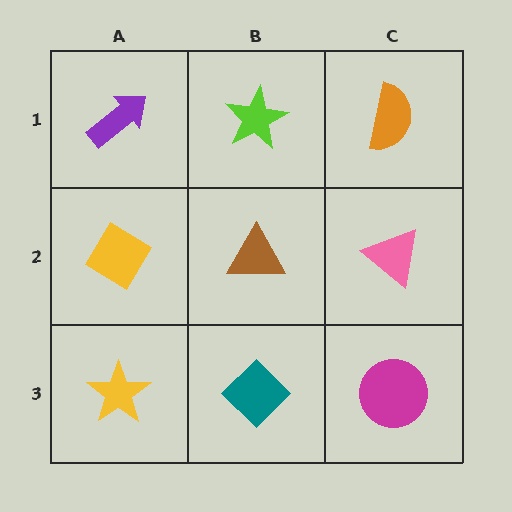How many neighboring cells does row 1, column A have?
2.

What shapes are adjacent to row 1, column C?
A pink triangle (row 2, column C), a lime star (row 1, column B).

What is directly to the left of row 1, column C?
A lime star.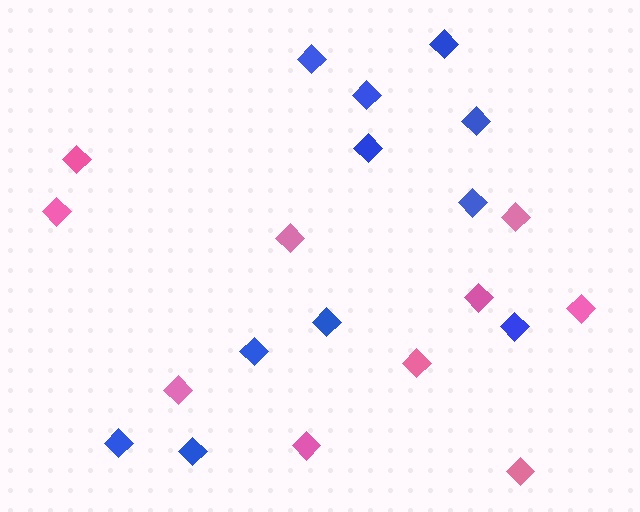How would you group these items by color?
There are 2 groups: one group of pink diamonds (10) and one group of blue diamonds (11).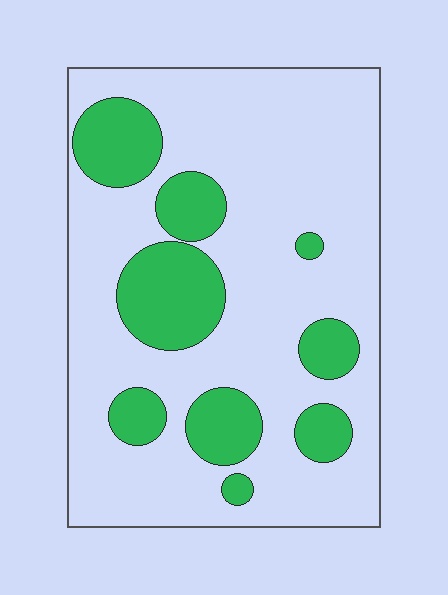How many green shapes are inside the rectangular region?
9.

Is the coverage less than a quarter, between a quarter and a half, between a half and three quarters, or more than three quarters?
Less than a quarter.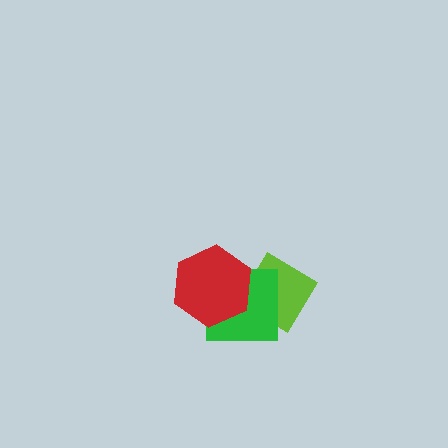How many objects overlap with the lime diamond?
2 objects overlap with the lime diamond.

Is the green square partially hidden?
Yes, it is partially covered by another shape.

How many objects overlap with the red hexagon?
2 objects overlap with the red hexagon.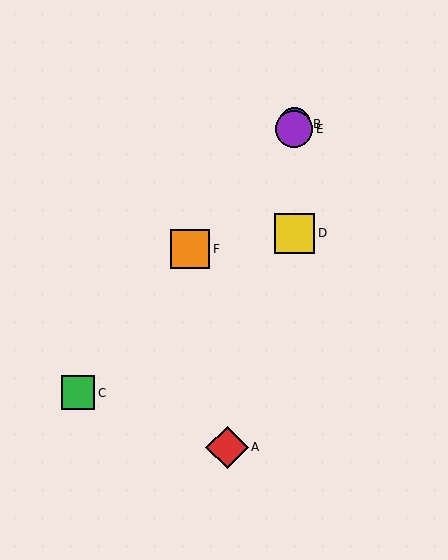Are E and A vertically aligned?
No, E is at x≈294 and A is at x≈227.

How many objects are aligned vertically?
3 objects (B, D, E) are aligned vertically.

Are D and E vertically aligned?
Yes, both are at x≈294.